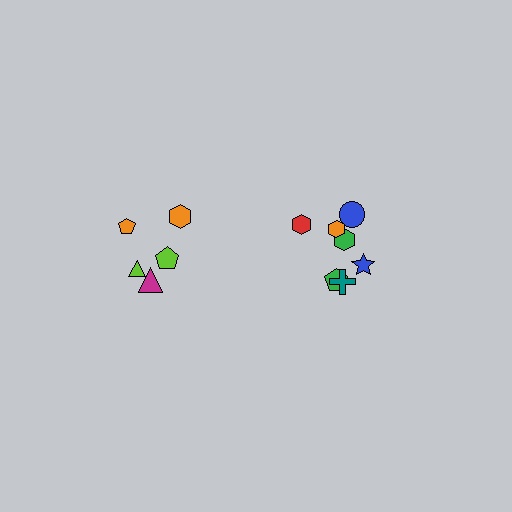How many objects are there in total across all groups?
There are 12 objects.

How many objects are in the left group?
There are 5 objects.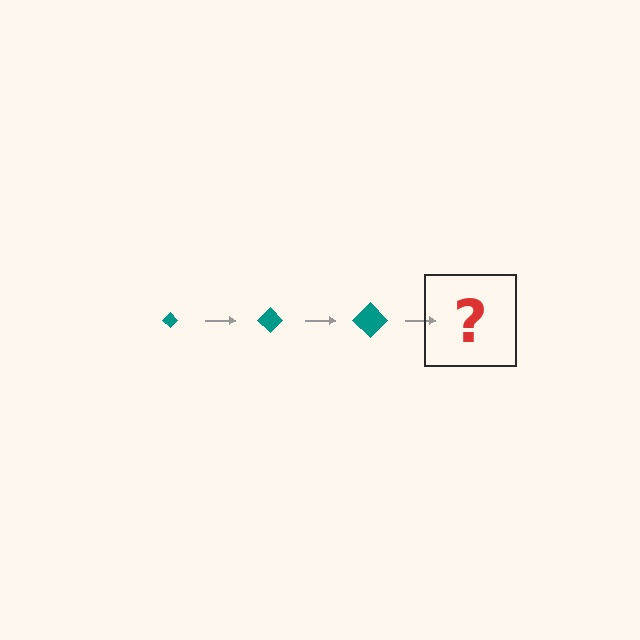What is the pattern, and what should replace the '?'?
The pattern is that the diamond gets progressively larger each step. The '?' should be a teal diamond, larger than the previous one.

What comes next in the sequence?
The next element should be a teal diamond, larger than the previous one.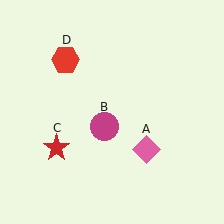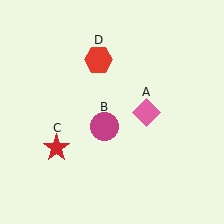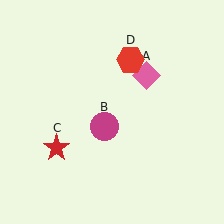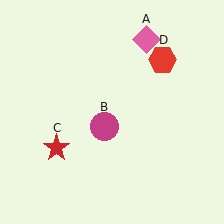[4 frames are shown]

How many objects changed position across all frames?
2 objects changed position: pink diamond (object A), red hexagon (object D).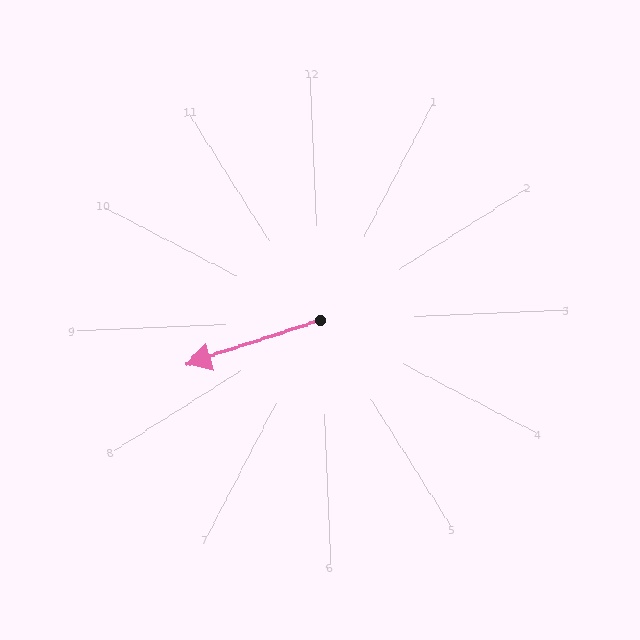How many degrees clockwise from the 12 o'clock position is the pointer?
Approximately 254 degrees.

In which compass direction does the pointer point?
West.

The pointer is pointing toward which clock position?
Roughly 8 o'clock.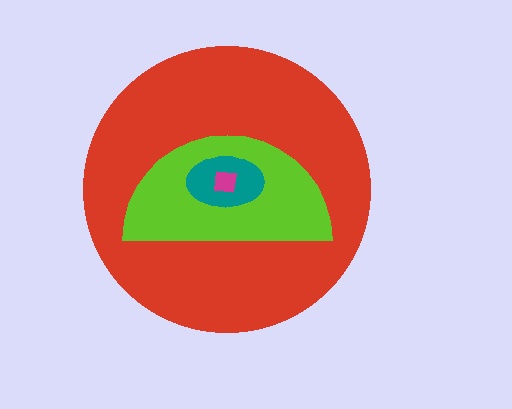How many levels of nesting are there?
4.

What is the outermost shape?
The red circle.